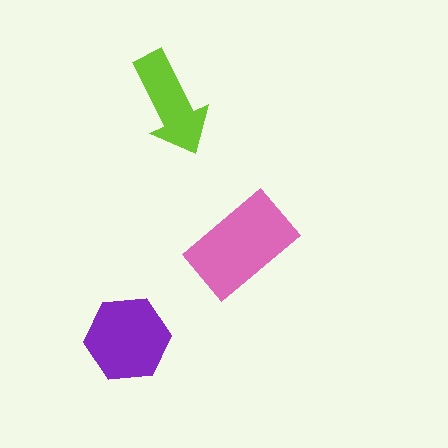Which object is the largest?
The pink rectangle.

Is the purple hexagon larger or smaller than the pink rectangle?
Smaller.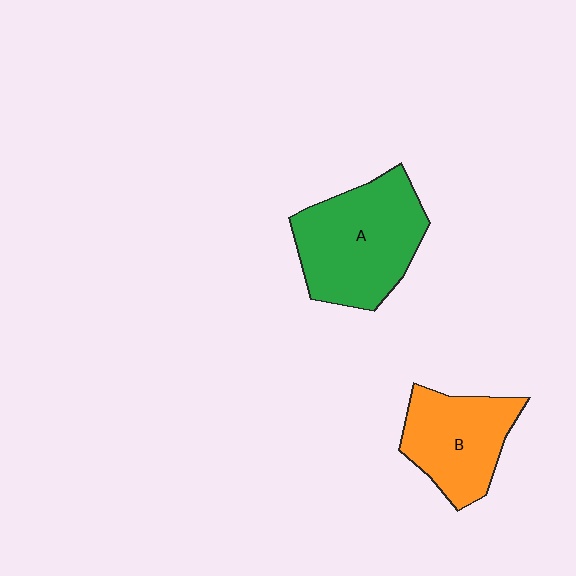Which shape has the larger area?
Shape A (green).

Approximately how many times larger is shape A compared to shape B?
Approximately 1.4 times.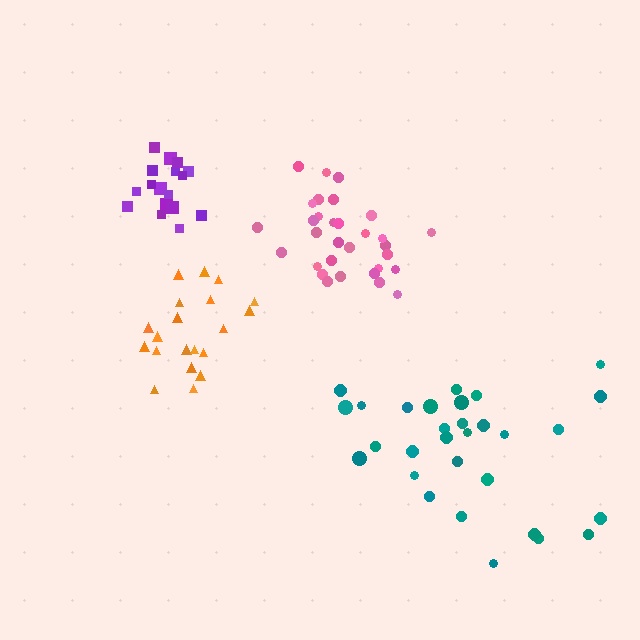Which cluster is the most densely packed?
Purple.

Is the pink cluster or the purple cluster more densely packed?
Purple.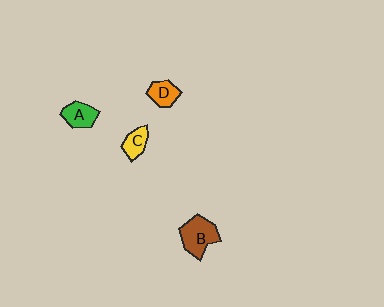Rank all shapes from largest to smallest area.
From largest to smallest: B (brown), A (green), D (orange), C (yellow).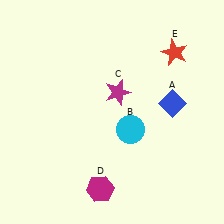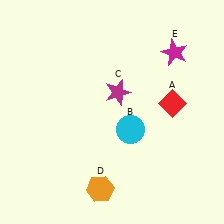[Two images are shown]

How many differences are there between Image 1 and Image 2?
There are 3 differences between the two images.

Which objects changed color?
A changed from blue to red. D changed from magenta to orange. E changed from red to magenta.